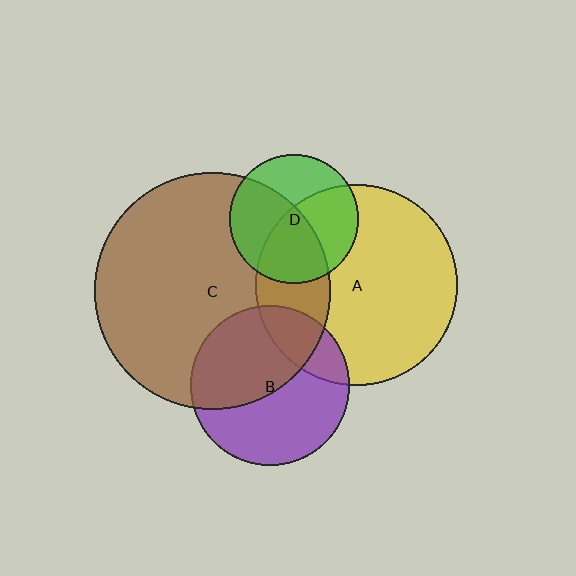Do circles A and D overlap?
Yes.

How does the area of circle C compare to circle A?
Approximately 1.4 times.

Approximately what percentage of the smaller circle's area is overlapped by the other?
Approximately 50%.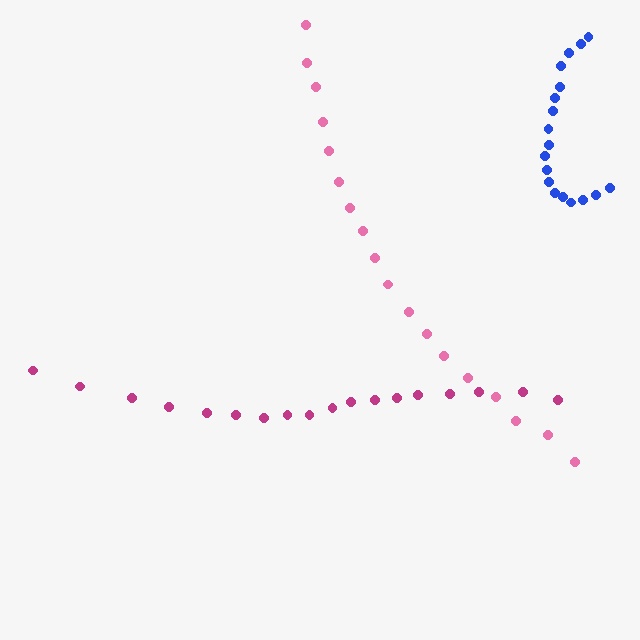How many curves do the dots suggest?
There are 3 distinct paths.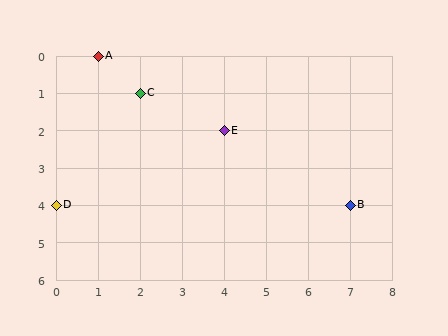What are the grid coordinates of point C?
Point C is at grid coordinates (2, 1).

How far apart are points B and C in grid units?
Points B and C are 5 columns and 3 rows apart (about 5.8 grid units diagonally).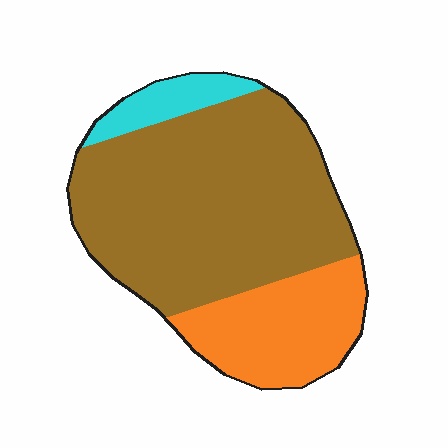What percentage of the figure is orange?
Orange takes up between a sixth and a third of the figure.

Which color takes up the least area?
Cyan, at roughly 10%.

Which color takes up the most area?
Brown, at roughly 65%.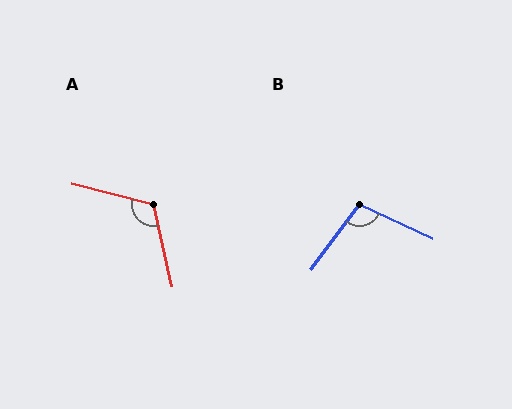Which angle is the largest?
A, at approximately 117 degrees.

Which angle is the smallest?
B, at approximately 102 degrees.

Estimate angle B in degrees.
Approximately 102 degrees.